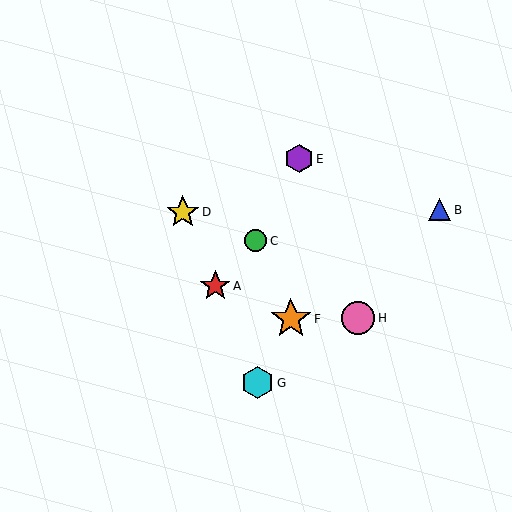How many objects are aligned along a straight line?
3 objects (A, D, G) are aligned along a straight line.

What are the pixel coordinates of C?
Object C is at (256, 241).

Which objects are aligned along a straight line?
Objects A, D, G are aligned along a straight line.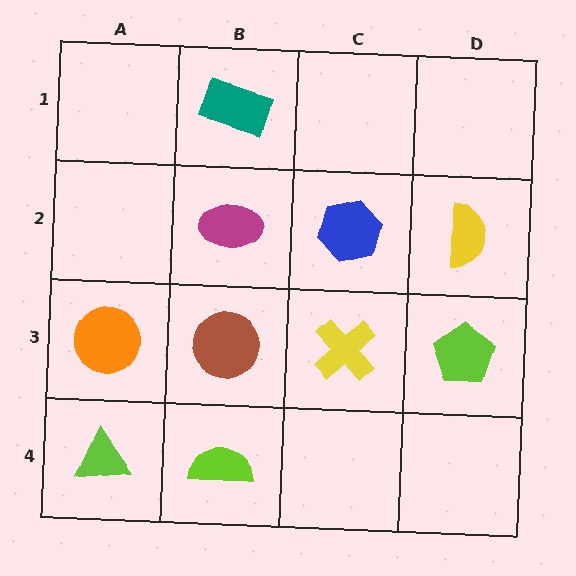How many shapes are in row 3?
4 shapes.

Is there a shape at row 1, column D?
No, that cell is empty.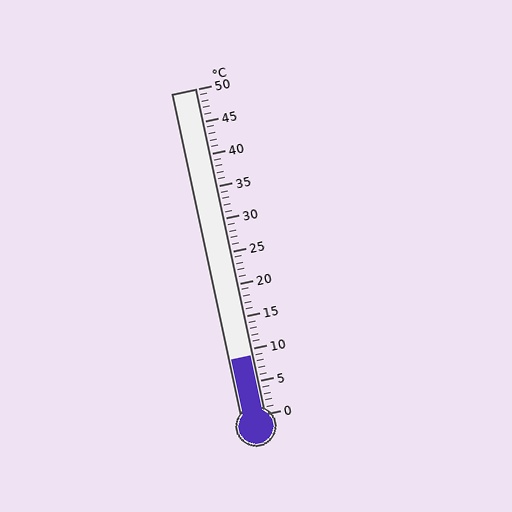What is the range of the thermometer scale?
The thermometer scale ranges from 0°C to 50°C.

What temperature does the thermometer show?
The thermometer shows approximately 9°C.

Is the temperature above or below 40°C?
The temperature is below 40°C.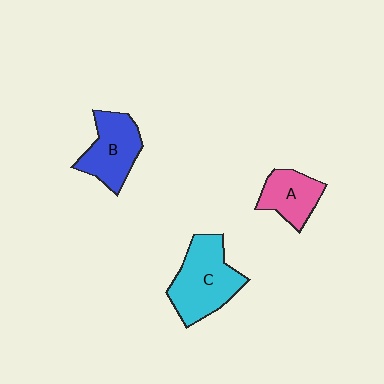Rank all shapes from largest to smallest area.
From largest to smallest: C (cyan), B (blue), A (pink).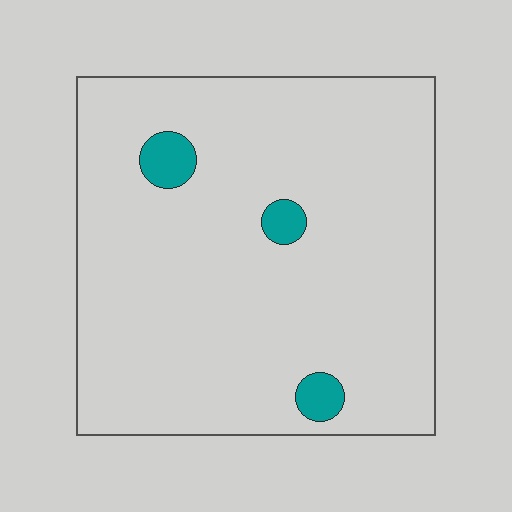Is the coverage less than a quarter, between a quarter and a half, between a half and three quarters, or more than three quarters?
Less than a quarter.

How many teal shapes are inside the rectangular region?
3.